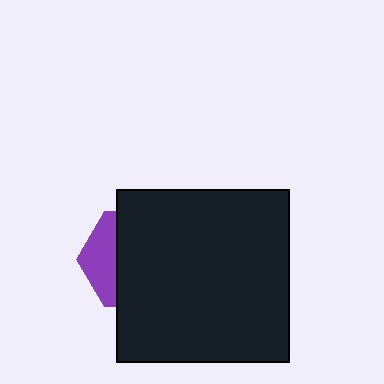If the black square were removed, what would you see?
You would see the complete purple hexagon.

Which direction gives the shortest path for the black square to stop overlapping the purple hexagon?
Moving right gives the shortest separation.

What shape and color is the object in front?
The object in front is a black square.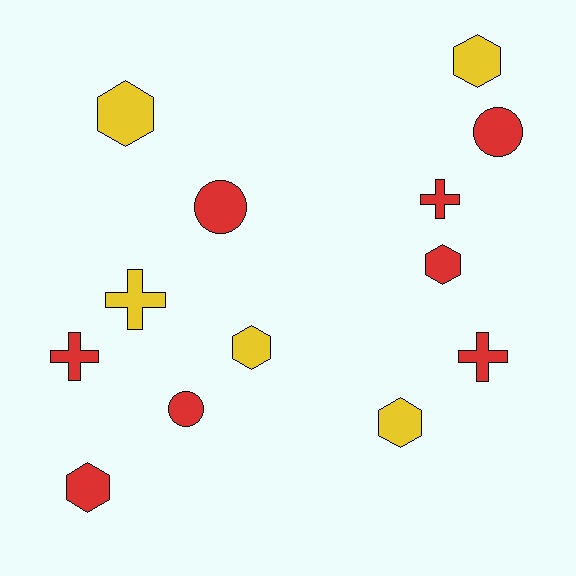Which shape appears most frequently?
Hexagon, with 6 objects.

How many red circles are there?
There are 3 red circles.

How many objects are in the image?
There are 13 objects.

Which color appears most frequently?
Red, with 8 objects.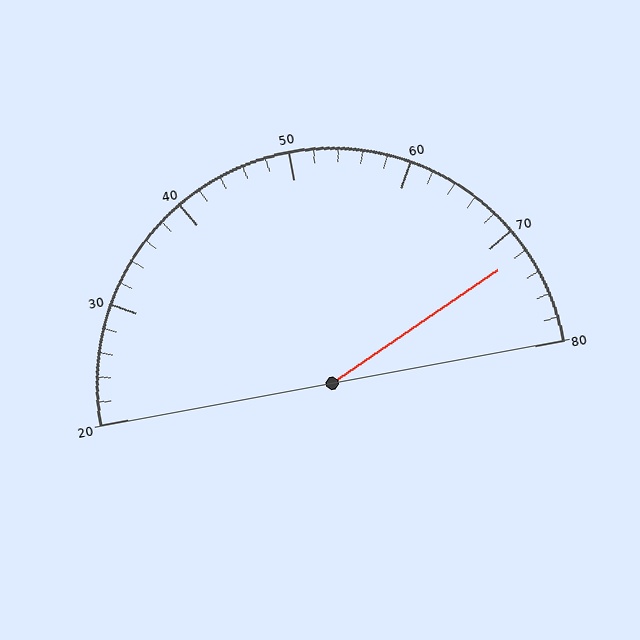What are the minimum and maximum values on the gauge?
The gauge ranges from 20 to 80.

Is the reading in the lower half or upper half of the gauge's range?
The reading is in the upper half of the range (20 to 80).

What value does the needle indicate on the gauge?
The needle indicates approximately 72.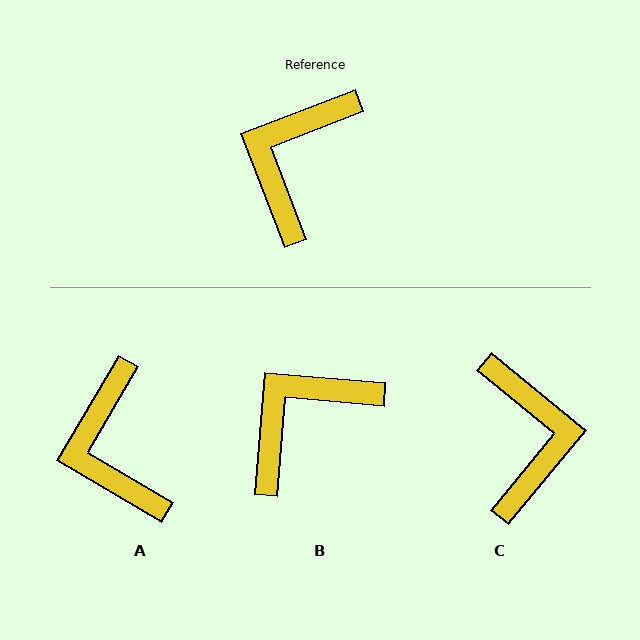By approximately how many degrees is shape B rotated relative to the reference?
Approximately 26 degrees clockwise.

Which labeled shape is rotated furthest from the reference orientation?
C, about 150 degrees away.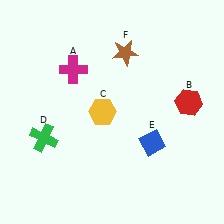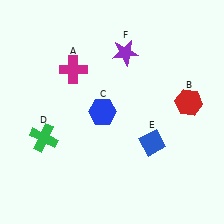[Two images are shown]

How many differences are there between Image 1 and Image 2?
There are 2 differences between the two images.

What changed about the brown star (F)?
In Image 1, F is brown. In Image 2, it changed to purple.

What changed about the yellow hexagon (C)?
In Image 1, C is yellow. In Image 2, it changed to blue.